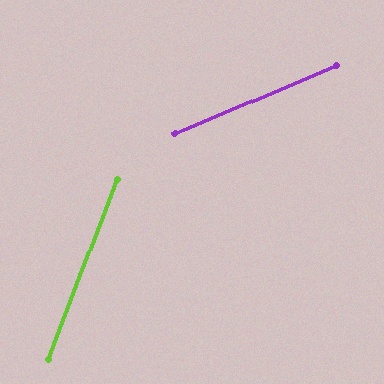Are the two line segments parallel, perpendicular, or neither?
Neither parallel nor perpendicular — they differ by about 46°.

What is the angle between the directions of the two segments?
Approximately 46 degrees.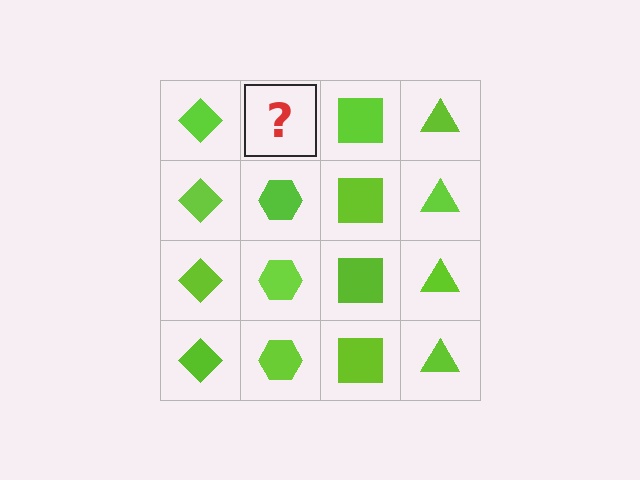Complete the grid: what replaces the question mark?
The question mark should be replaced with a lime hexagon.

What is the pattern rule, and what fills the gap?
The rule is that each column has a consistent shape. The gap should be filled with a lime hexagon.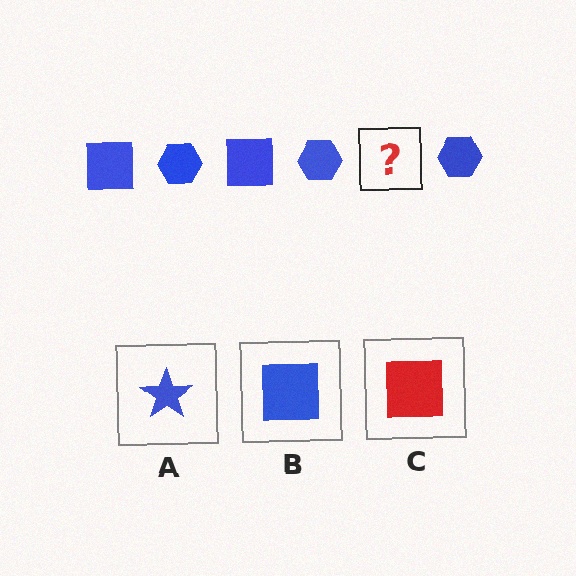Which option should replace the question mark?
Option B.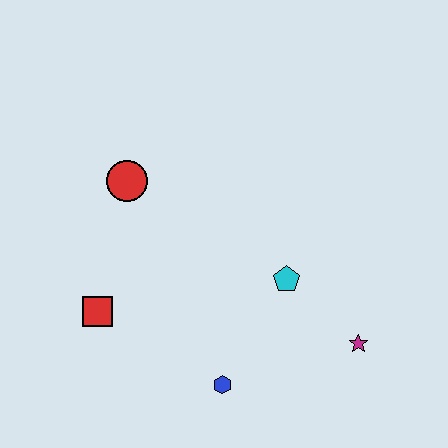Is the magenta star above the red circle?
No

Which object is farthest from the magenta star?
The red circle is farthest from the magenta star.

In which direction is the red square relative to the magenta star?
The red square is to the left of the magenta star.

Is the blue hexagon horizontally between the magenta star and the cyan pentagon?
No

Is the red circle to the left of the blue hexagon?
Yes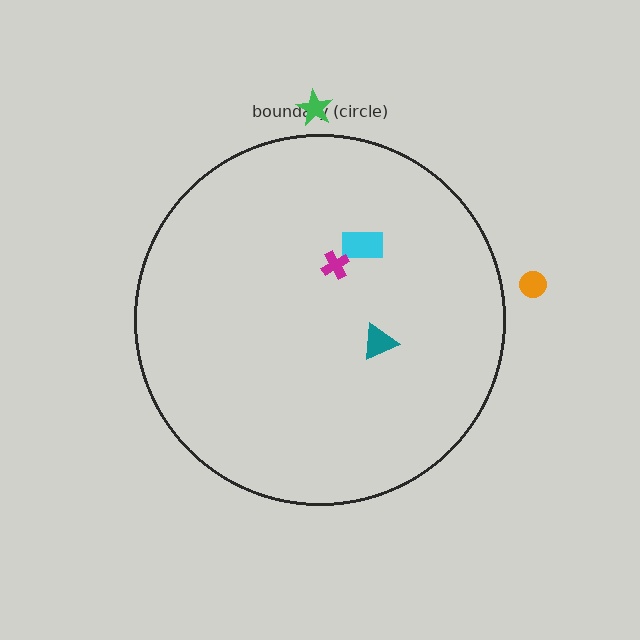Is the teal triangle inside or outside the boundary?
Inside.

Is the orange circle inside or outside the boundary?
Outside.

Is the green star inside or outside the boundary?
Outside.